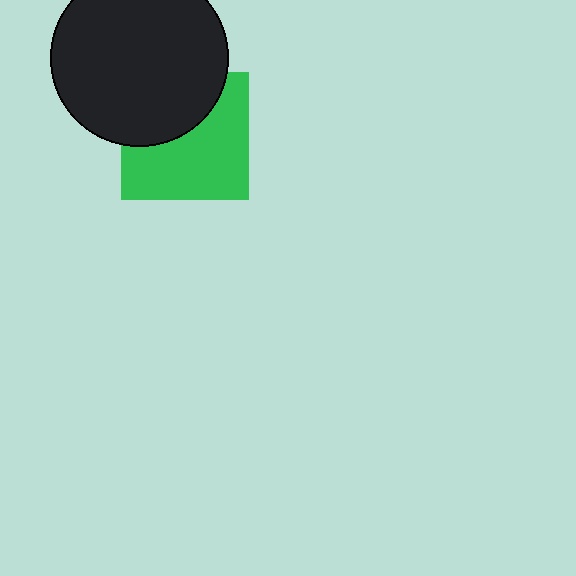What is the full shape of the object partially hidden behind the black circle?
The partially hidden object is a green square.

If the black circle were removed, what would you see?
You would see the complete green square.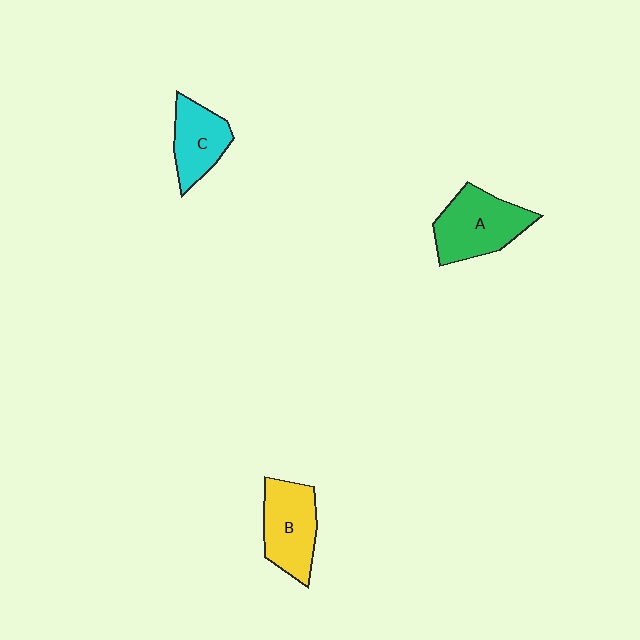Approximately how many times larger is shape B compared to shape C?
Approximately 1.2 times.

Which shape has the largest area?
Shape A (green).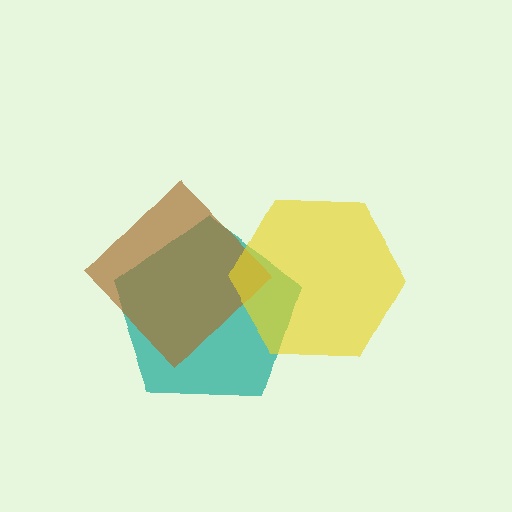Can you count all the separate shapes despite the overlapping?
Yes, there are 3 separate shapes.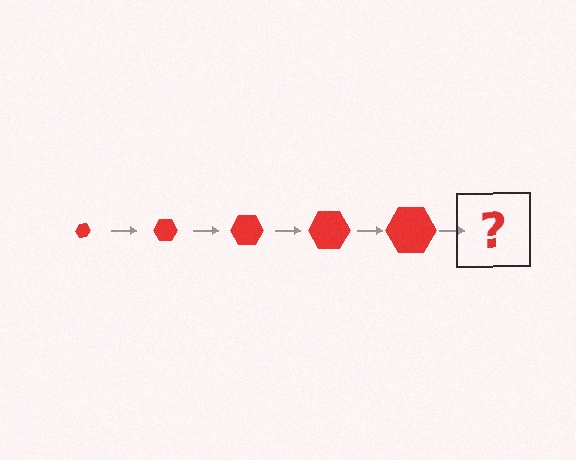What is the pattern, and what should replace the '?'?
The pattern is that the hexagon gets progressively larger each step. The '?' should be a red hexagon, larger than the previous one.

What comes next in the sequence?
The next element should be a red hexagon, larger than the previous one.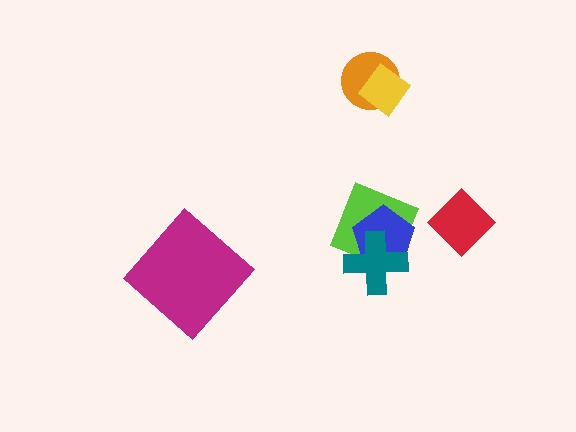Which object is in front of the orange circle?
The yellow diamond is in front of the orange circle.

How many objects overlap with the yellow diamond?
1 object overlaps with the yellow diamond.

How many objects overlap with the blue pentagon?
2 objects overlap with the blue pentagon.